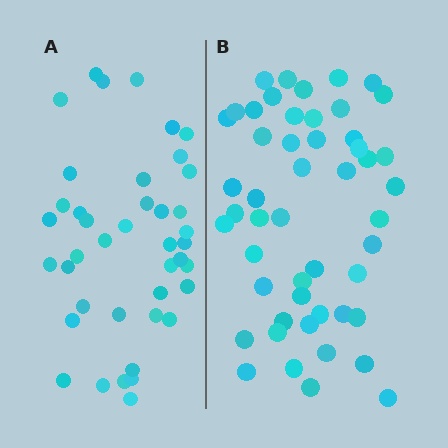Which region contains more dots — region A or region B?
Region B (the right region) has more dots.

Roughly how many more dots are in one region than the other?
Region B has roughly 8 or so more dots than region A.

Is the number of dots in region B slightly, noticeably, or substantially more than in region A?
Region B has only slightly more — the two regions are fairly close. The ratio is roughly 1.2 to 1.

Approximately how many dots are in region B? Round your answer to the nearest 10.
About 50 dots.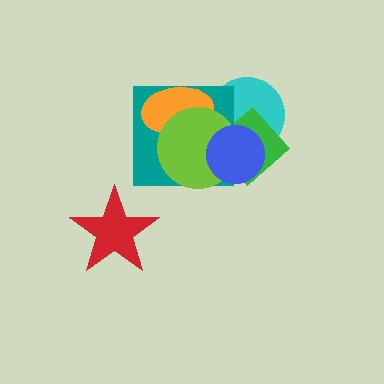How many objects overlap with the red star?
0 objects overlap with the red star.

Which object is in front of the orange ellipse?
The lime circle is in front of the orange ellipse.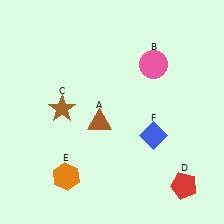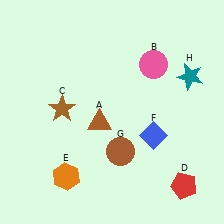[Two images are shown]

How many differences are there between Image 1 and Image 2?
There are 2 differences between the two images.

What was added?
A brown circle (G), a teal star (H) were added in Image 2.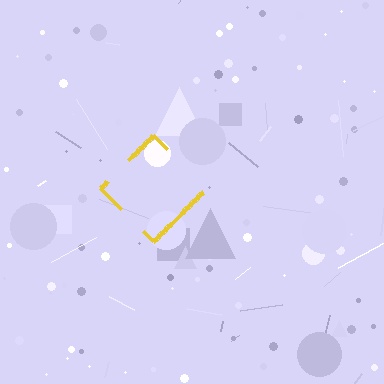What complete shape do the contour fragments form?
The contour fragments form a diamond.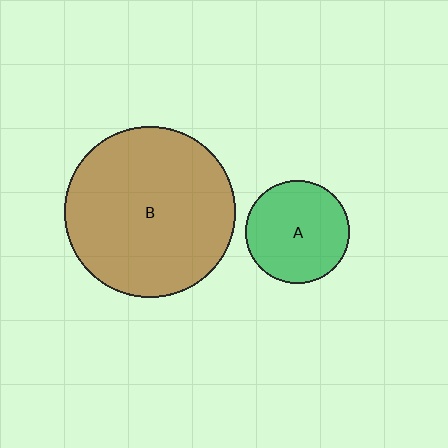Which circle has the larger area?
Circle B (brown).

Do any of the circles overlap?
No, none of the circles overlap.